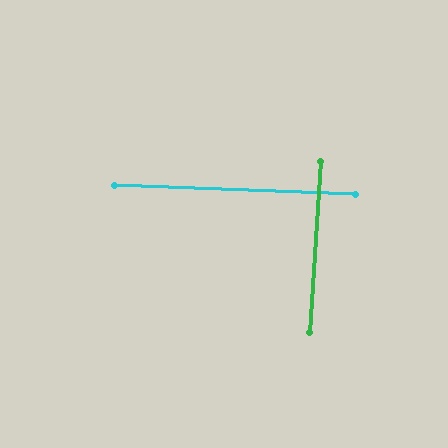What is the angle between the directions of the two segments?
Approximately 89 degrees.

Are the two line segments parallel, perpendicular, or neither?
Perpendicular — they meet at approximately 89°.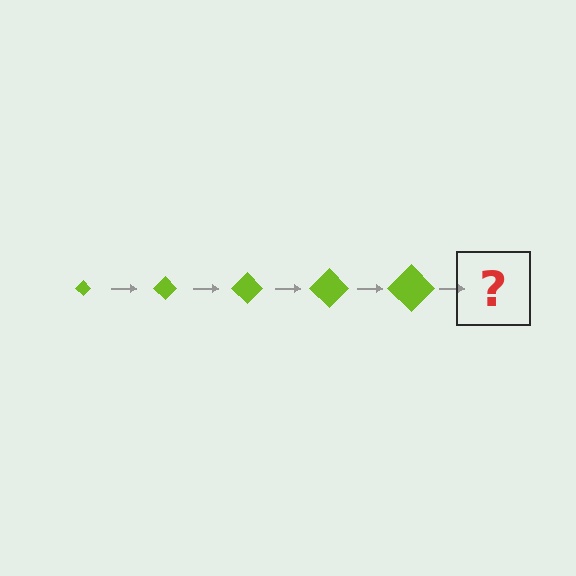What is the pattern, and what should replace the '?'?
The pattern is that the diamond gets progressively larger each step. The '?' should be a lime diamond, larger than the previous one.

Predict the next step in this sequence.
The next step is a lime diamond, larger than the previous one.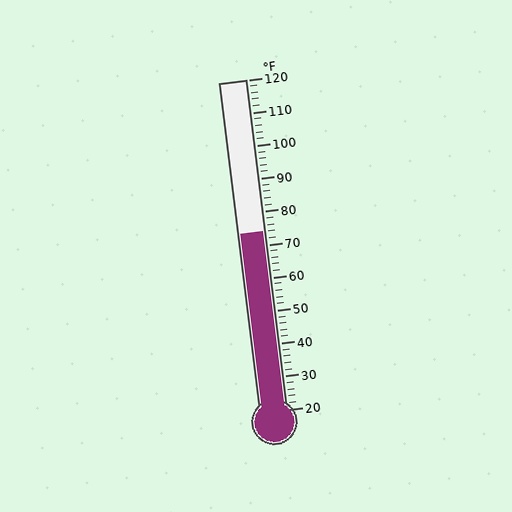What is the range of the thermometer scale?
The thermometer scale ranges from 20°F to 120°F.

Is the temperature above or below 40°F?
The temperature is above 40°F.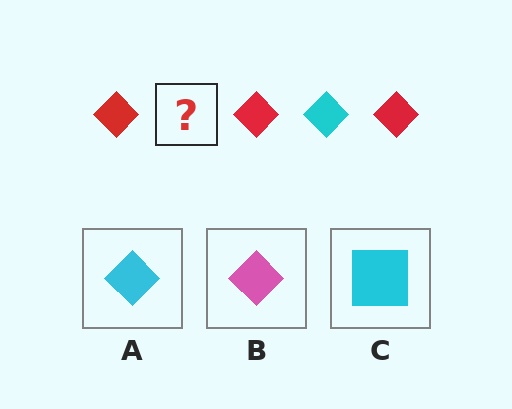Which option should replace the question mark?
Option A.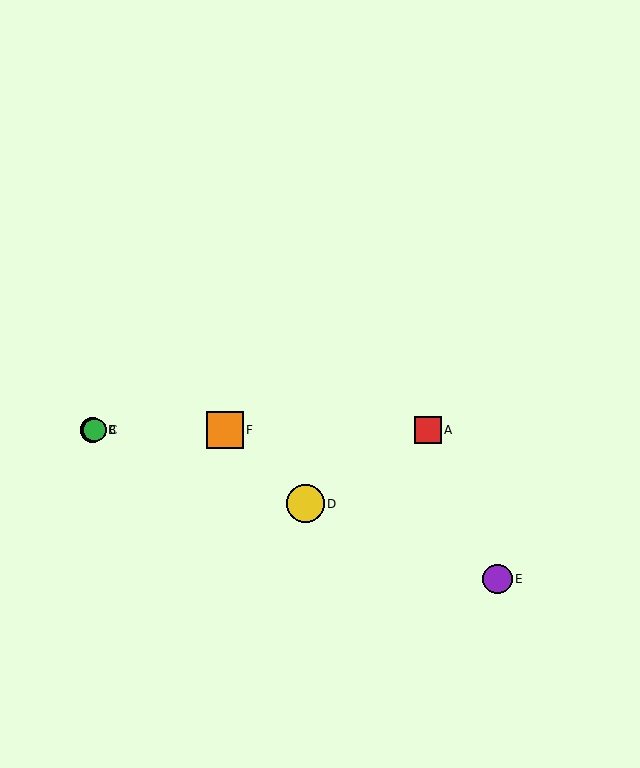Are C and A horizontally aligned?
Yes, both are at y≈430.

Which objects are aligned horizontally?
Objects A, B, C, F are aligned horizontally.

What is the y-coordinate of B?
Object B is at y≈430.